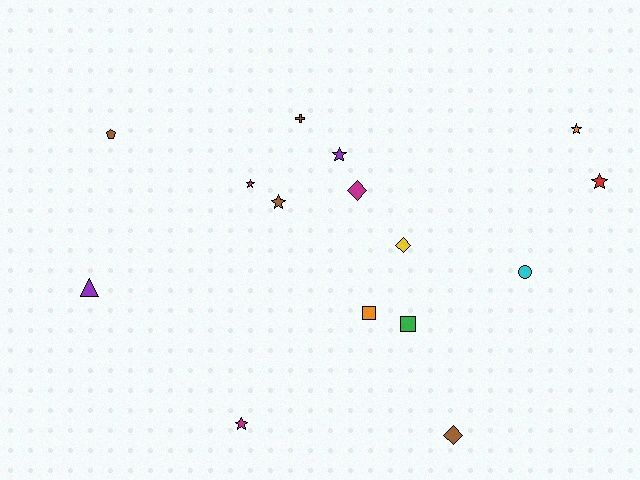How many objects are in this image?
There are 15 objects.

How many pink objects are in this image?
There are no pink objects.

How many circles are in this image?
There is 1 circle.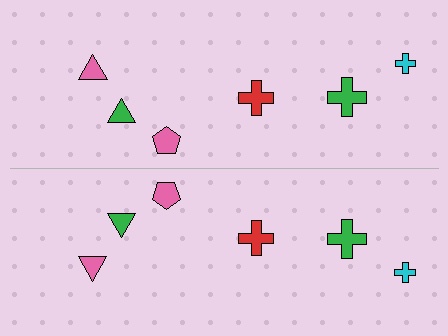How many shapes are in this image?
There are 12 shapes in this image.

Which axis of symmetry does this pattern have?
The pattern has a horizontal axis of symmetry running through the center of the image.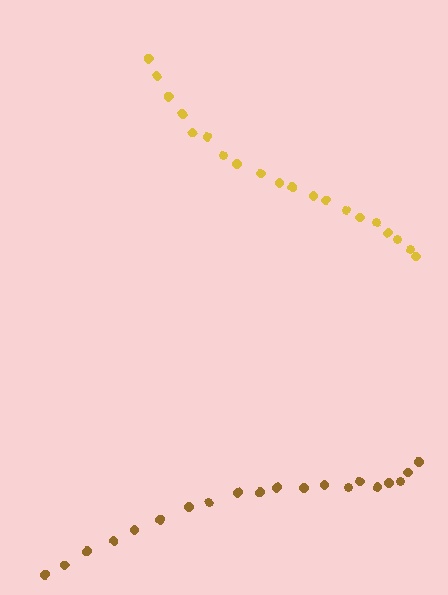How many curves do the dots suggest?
There are 2 distinct paths.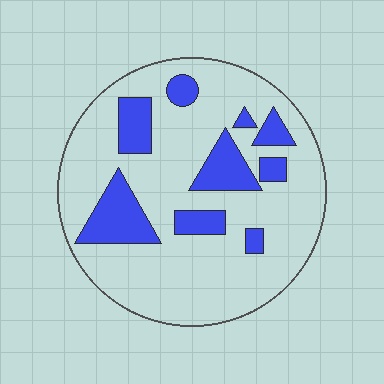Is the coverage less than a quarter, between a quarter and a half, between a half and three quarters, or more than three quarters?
Less than a quarter.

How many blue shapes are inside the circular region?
9.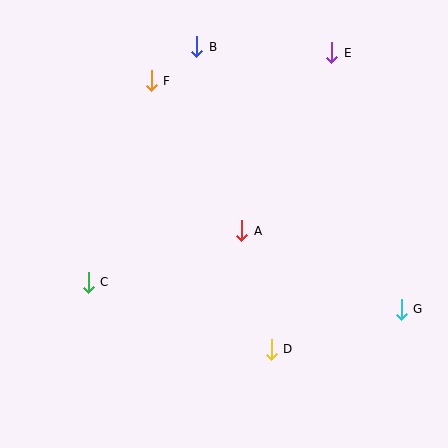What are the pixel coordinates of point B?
Point B is at (197, 47).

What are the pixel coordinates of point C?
Point C is at (88, 282).